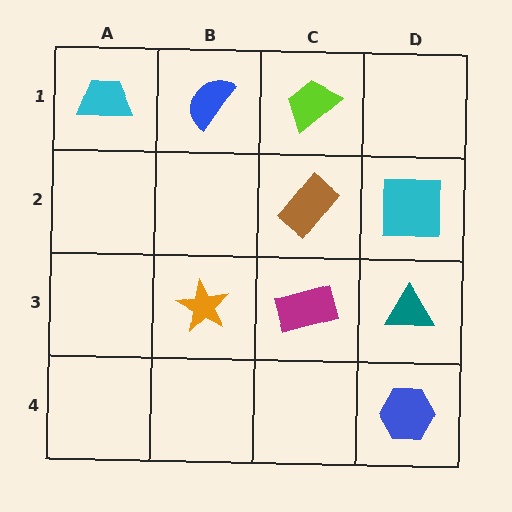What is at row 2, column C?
A brown rectangle.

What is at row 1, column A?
A cyan trapezoid.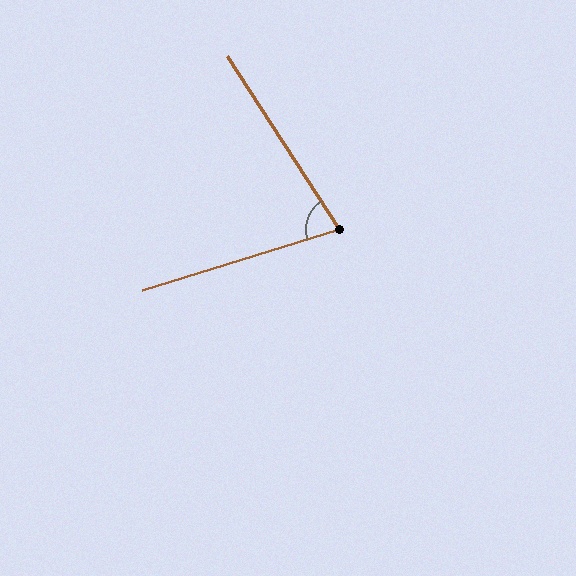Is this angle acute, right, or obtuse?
It is acute.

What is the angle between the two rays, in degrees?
Approximately 74 degrees.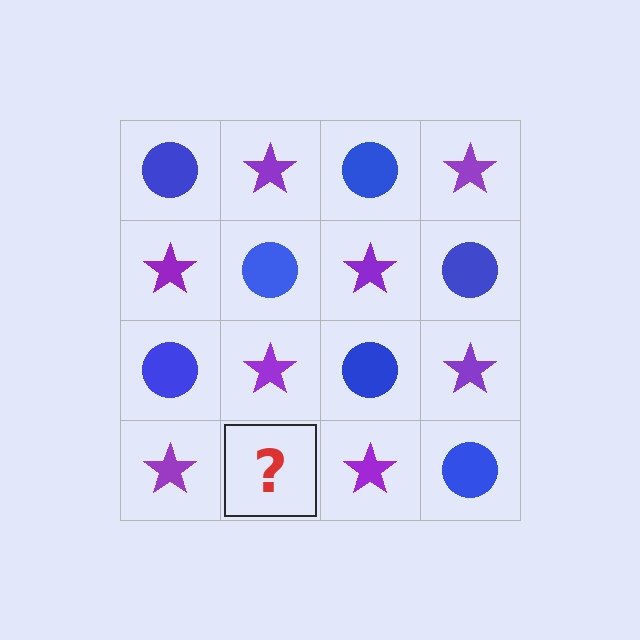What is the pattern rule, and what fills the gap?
The rule is that it alternates blue circle and purple star in a checkerboard pattern. The gap should be filled with a blue circle.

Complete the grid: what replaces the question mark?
The question mark should be replaced with a blue circle.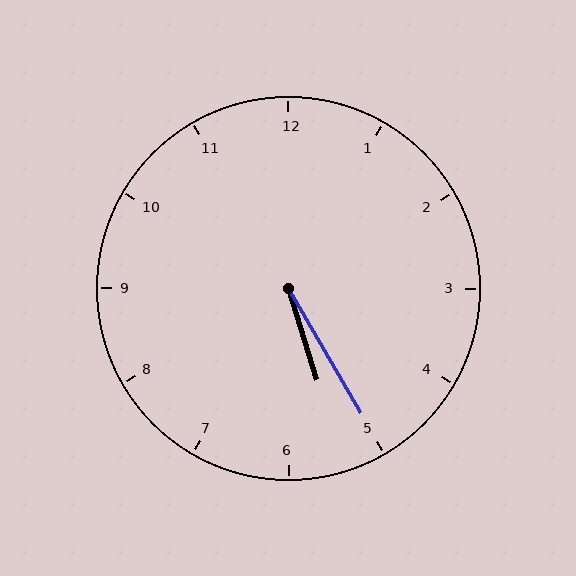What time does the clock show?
5:25.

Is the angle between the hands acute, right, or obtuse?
It is acute.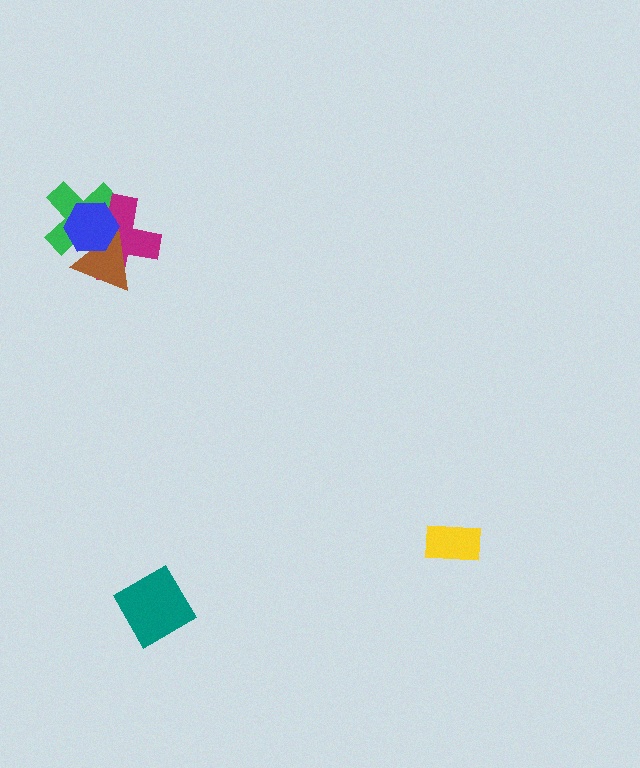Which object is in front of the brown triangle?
The blue hexagon is in front of the brown triangle.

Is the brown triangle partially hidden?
Yes, it is partially covered by another shape.